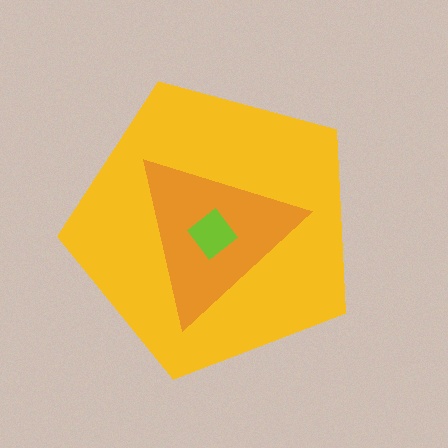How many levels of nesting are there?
3.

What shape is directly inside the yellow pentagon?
The orange triangle.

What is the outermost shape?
The yellow pentagon.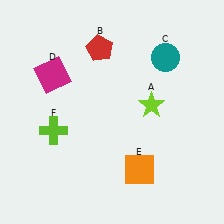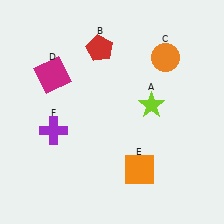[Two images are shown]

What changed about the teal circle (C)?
In Image 1, C is teal. In Image 2, it changed to orange.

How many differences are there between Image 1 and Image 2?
There are 2 differences between the two images.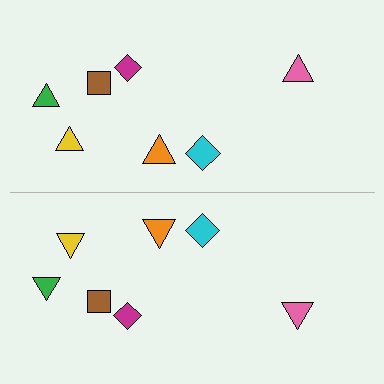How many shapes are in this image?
There are 14 shapes in this image.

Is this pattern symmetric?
Yes, this pattern has bilateral (reflection) symmetry.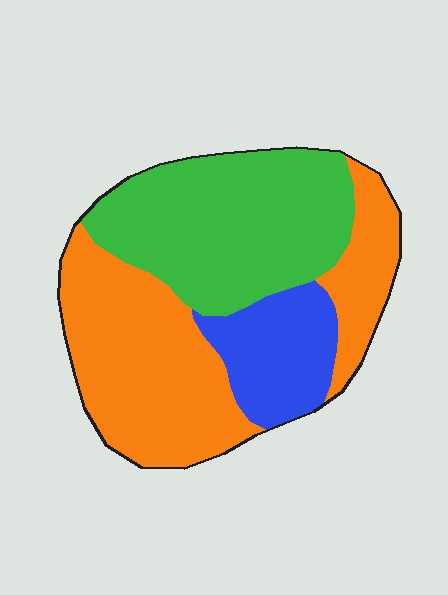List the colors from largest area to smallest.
From largest to smallest: orange, green, blue.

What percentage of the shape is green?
Green takes up between a quarter and a half of the shape.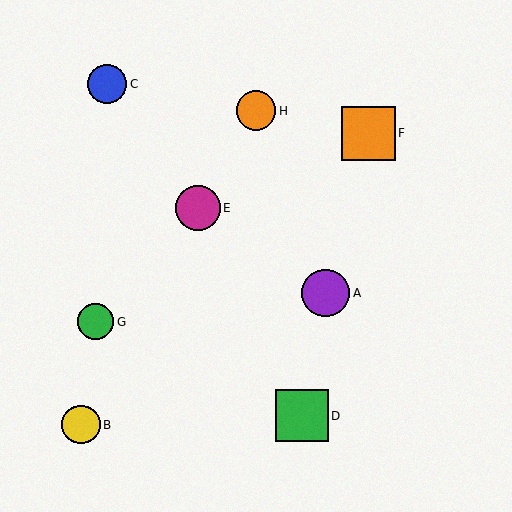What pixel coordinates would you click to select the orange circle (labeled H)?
Click at (256, 111) to select the orange circle H.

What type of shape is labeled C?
Shape C is a blue circle.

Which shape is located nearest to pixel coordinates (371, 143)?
The orange square (labeled F) at (368, 133) is nearest to that location.